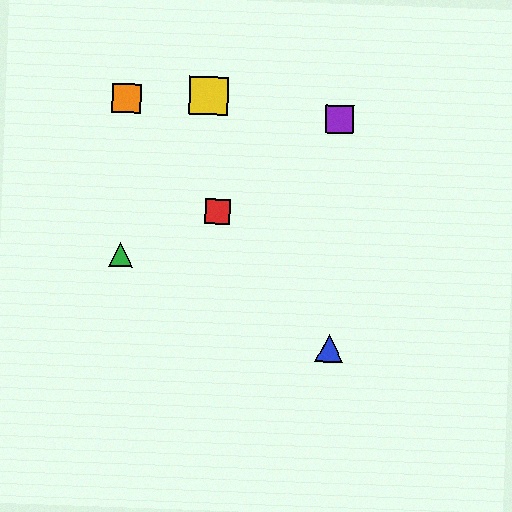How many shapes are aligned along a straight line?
3 shapes (the red square, the blue triangle, the orange square) are aligned along a straight line.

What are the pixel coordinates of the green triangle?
The green triangle is at (121, 255).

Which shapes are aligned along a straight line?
The red square, the blue triangle, the orange square are aligned along a straight line.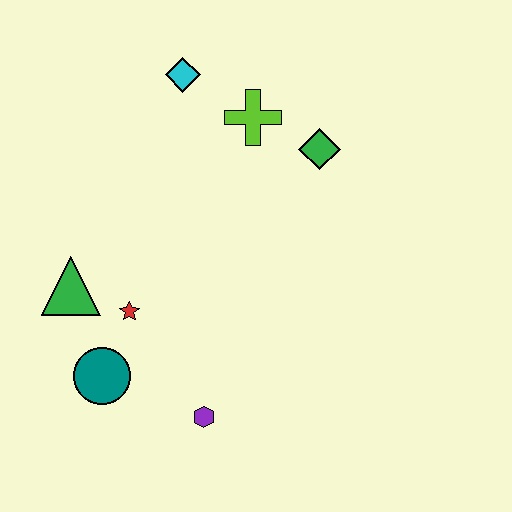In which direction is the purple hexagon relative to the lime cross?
The purple hexagon is below the lime cross.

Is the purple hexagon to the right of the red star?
Yes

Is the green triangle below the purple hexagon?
No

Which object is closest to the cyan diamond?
The lime cross is closest to the cyan diamond.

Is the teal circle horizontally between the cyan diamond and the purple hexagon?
No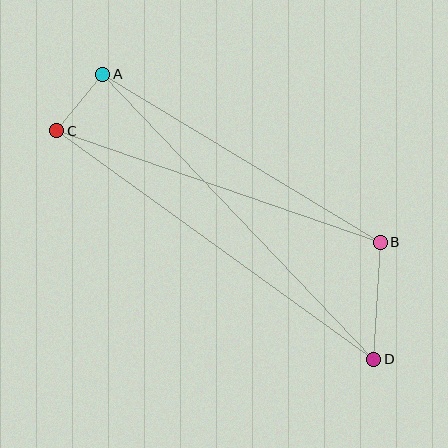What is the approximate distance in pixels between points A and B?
The distance between A and B is approximately 324 pixels.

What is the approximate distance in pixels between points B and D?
The distance between B and D is approximately 117 pixels.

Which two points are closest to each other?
Points A and C are closest to each other.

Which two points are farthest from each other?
Points A and D are farthest from each other.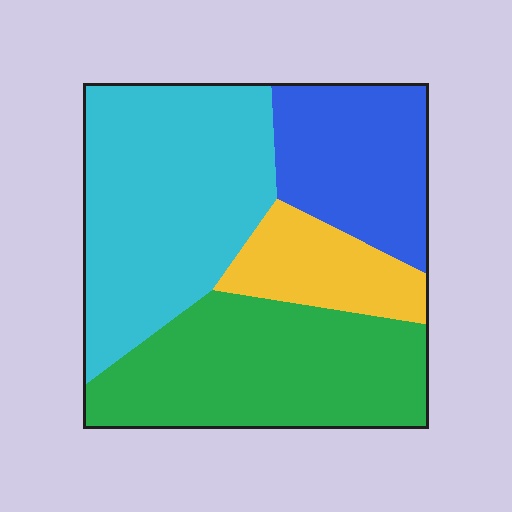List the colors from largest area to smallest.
From largest to smallest: cyan, green, blue, yellow.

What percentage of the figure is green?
Green covers around 30% of the figure.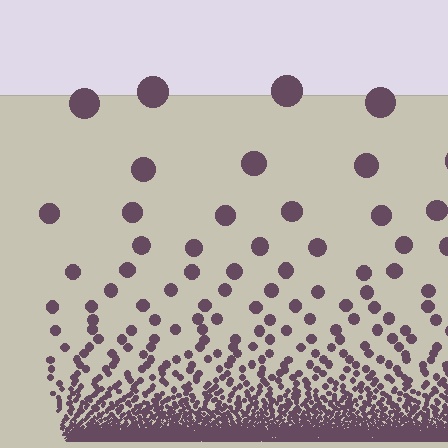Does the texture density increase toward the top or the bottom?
Density increases toward the bottom.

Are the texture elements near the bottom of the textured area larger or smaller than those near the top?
Smaller. The gradient is inverted — elements near the bottom are smaller and denser.